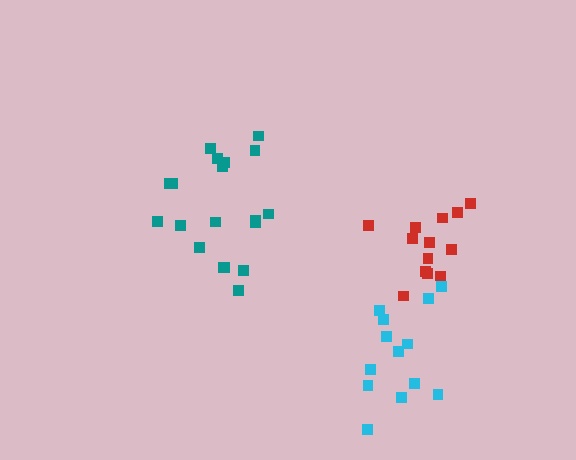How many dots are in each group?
Group 1: 13 dots, Group 2: 19 dots, Group 3: 13 dots (45 total).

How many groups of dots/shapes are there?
There are 3 groups.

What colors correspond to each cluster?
The clusters are colored: cyan, teal, red.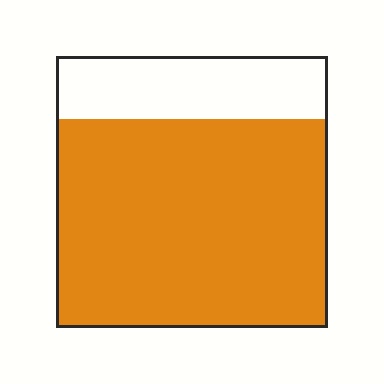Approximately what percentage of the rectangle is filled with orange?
Approximately 75%.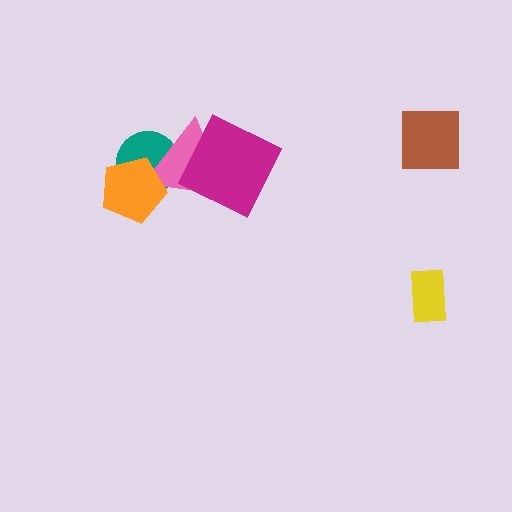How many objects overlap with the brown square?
0 objects overlap with the brown square.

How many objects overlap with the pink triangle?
3 objects overlap with the pink triangle.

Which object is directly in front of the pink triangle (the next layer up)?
The orange pentagon is directly in front of the pink triangle.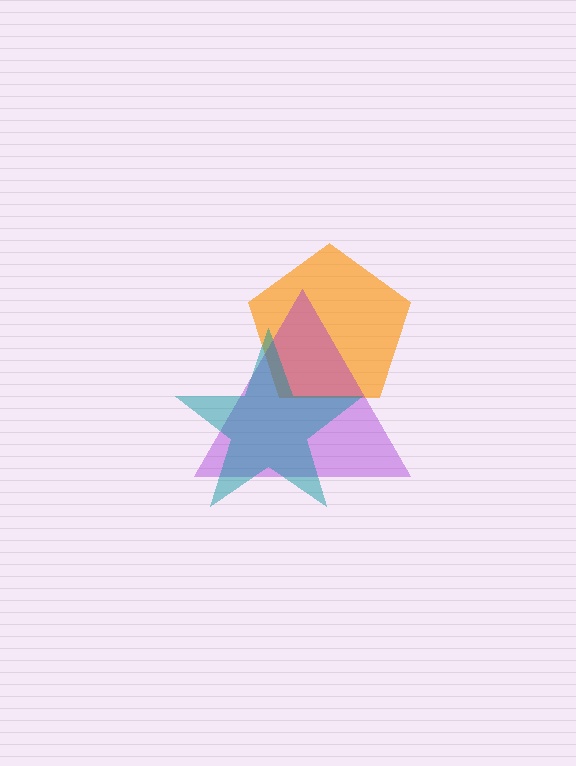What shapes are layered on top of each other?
The layered shapes are: an orange pentagon, a purple triangle, a teal star.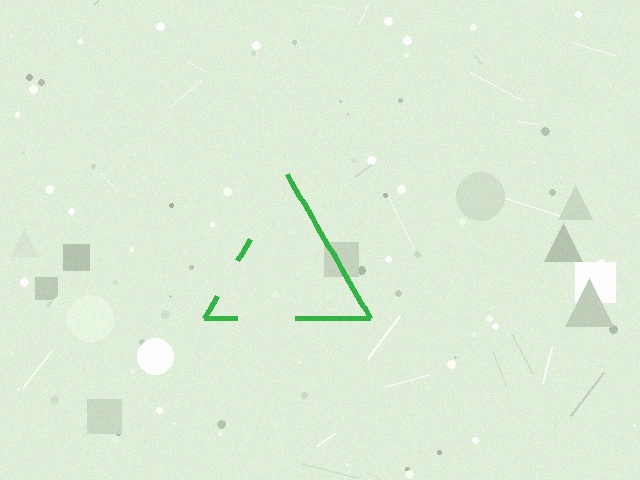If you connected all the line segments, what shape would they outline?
They would outline a triangle.